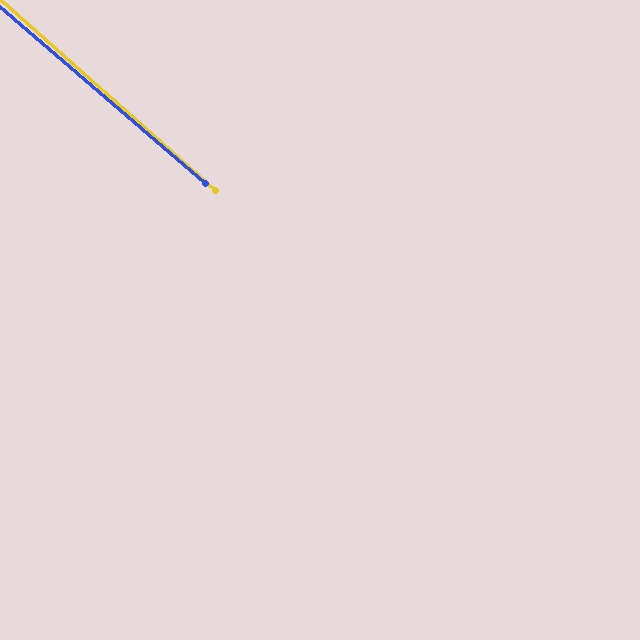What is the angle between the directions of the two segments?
Approximately 1 degree.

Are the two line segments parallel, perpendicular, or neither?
Parallel — their directions differ by only 0.9°.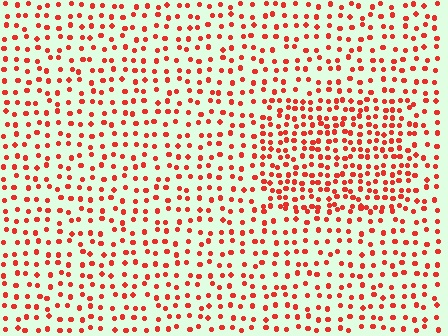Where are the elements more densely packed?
The elements are more densely packed inside the rectangle boundary.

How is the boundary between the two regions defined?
The boundary is defined by a change in element density (approximately 1.8x ratio). All elements are the same color, size, and shape.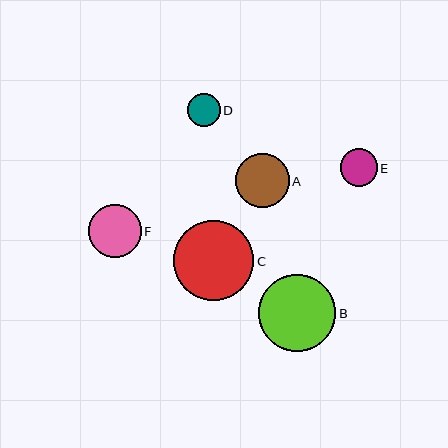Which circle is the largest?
Circle C is the largest with a size of approximately 80 pixels.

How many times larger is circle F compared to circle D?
Circle F is approximately 1.6 times the size of circle D.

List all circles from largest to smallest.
From largest to smallest: C, B, A, F, E, D.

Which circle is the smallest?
Circle D is the smallest with a size of approximately 33 pixels.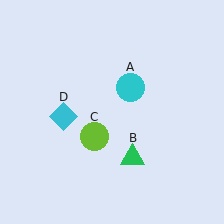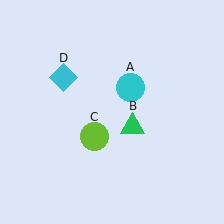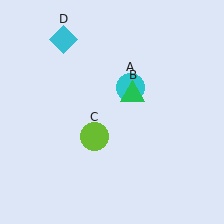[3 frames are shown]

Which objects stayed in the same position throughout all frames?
Cyan circle (object A) and lime circle (object C) remained stationary.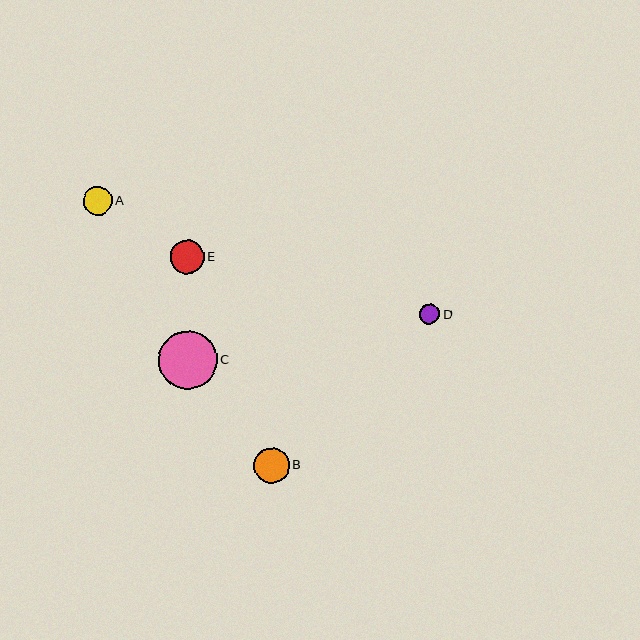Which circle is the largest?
Circle C is the largest with a size of approximately 58 pixels.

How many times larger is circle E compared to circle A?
Circle E is approximately 1.2 times the size of circle A.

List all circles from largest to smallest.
From largest to smallest: C, B, E, A, D.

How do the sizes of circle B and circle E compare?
Circle B and circle E are approximately the same size.